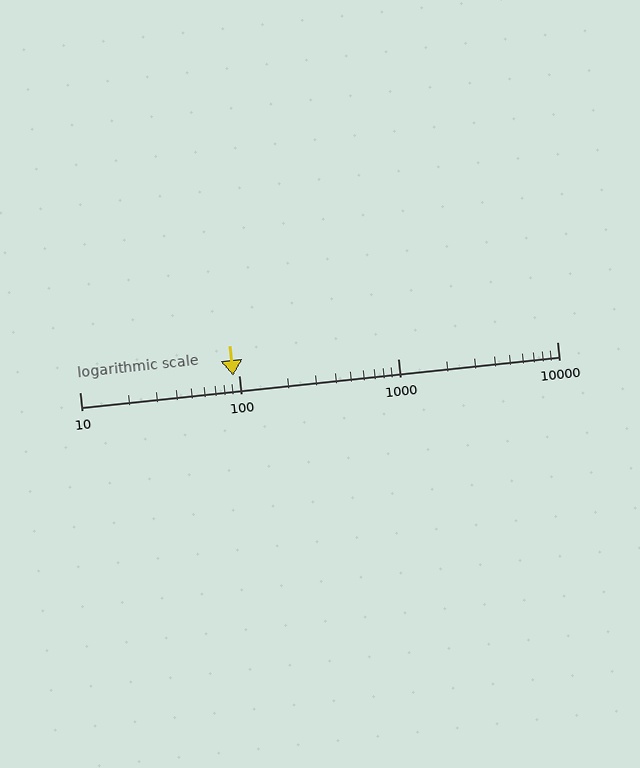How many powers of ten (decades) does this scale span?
The scale spans 3 decades, from 10 to 10000.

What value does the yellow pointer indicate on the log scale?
The pointer indicates approximately 93.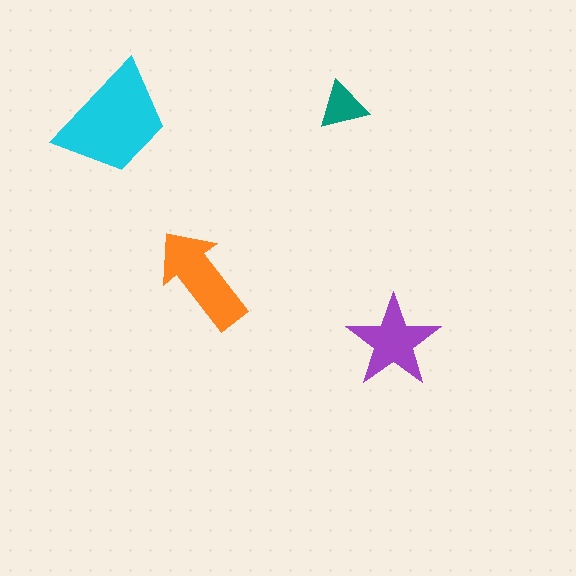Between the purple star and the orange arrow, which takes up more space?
The orange arrow.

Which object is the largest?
The cyan trapezoid.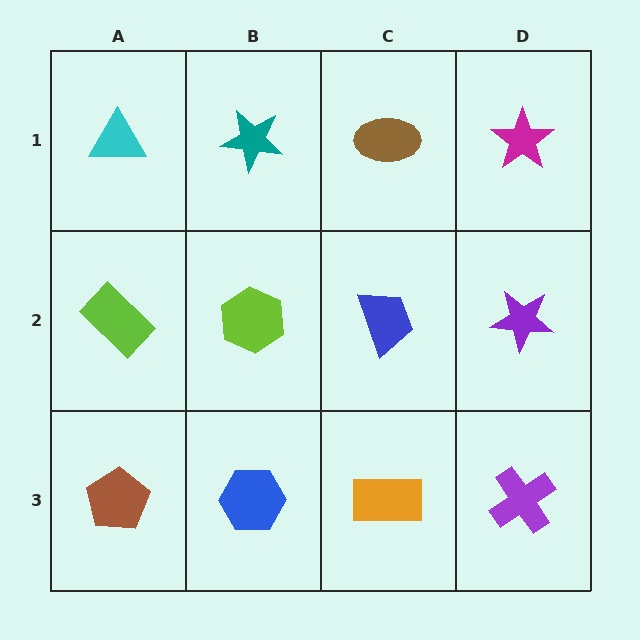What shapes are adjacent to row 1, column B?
A lime hexagon (row 2, column B), a cyan triangle (row 1, column A), a brown ellipse (row 1, column C).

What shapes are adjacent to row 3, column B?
A lime hexagon (row 2, column B), a brown pentagon (row 3, column A), an orange rectangle (row 3, column C).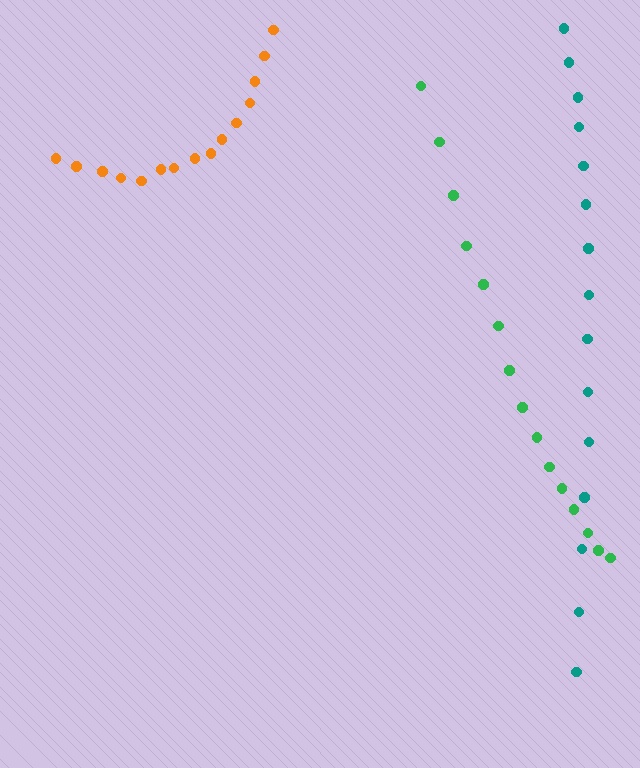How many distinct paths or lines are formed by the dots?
There are 3 distinct paths.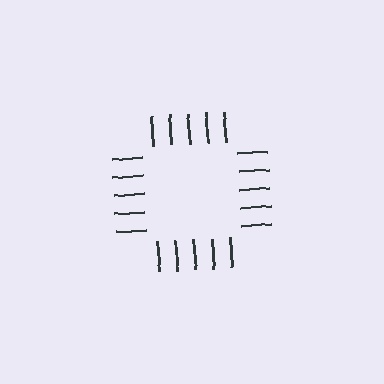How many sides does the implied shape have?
4 sides — the line-ends trace a square.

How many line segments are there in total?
20 — 5 along each of the 4 edges.